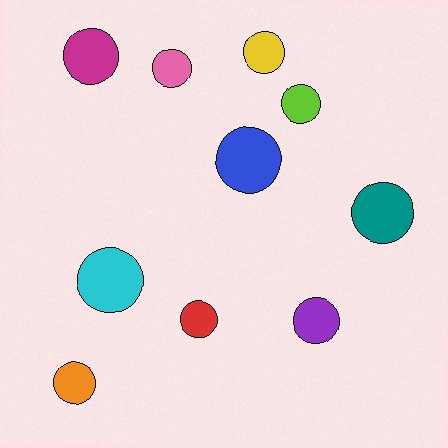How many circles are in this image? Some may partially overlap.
There are 10 circles.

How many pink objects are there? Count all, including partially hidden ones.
There is 1 pink object.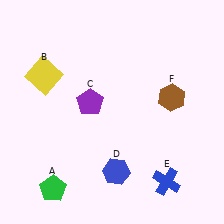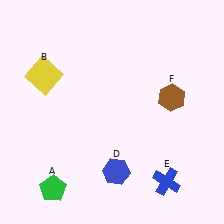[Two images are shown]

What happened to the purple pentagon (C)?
The purple pentagon (C) was removed in Image 2. It was in the top-left area of Image 1.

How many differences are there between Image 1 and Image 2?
There is 1 difference between the two images.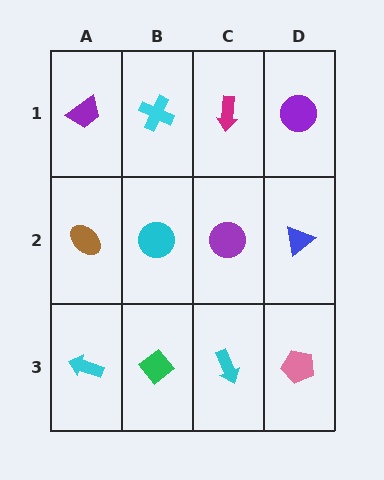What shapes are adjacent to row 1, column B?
A cyan circle (row 2, column B), a purple trapezoid (row 1, column A), a magenta arrow (row 1, column C).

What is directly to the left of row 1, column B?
A purple trapezoid.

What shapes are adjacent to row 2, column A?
A purple trapezoid (row 1, column A), a cyan arrow (row 3, column A), a cyan circle (row 2, column B).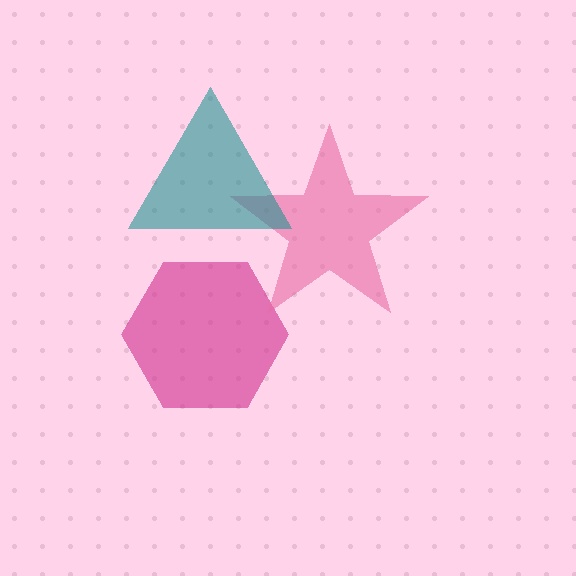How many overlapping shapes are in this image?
There are 3 overlapping shapes in the image.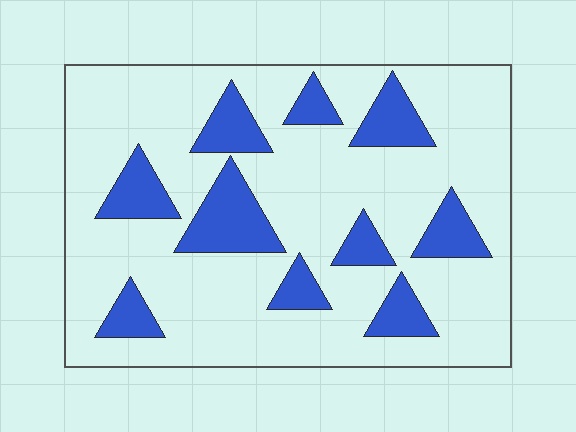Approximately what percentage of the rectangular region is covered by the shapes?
Approximately 20%.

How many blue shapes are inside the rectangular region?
10.